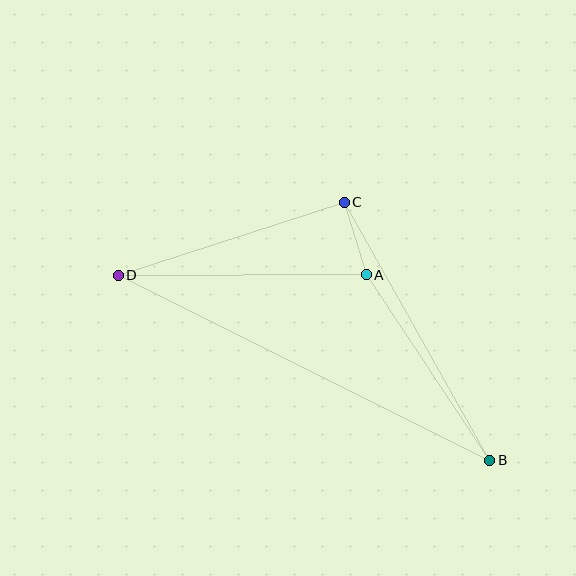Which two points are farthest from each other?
Points B and D are farthest from each other.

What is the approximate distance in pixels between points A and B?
The distance between A and B is approximately 223 pixels.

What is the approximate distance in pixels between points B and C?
The distance between B and C is approximately 296 pixels.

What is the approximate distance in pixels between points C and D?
The distance between C and D is approximately 238 pixels.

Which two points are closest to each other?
Points A and C are closest to each other.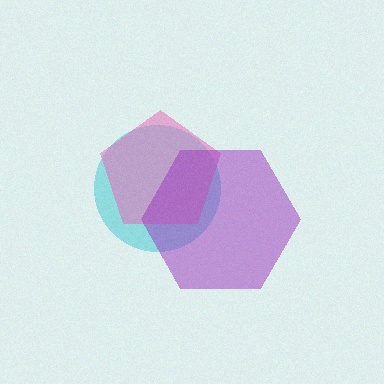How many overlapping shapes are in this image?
There are 3 overlapping shapes in the image.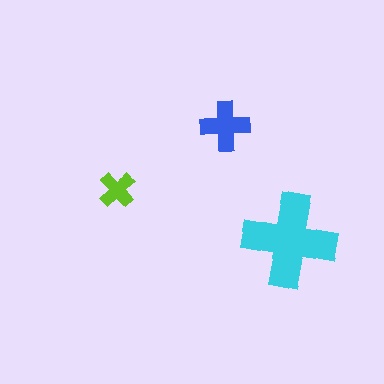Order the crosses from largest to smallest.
the cyan one, the blue one, the lime one.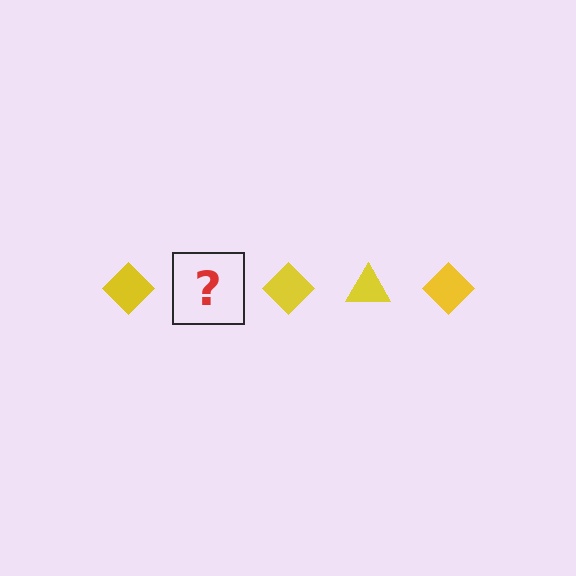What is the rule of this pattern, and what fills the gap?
The rule is that the pattern cycles through diamond, triangle shapes in yellow. The gap should be filled with a yellow triangle.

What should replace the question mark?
The question mark should be replaced with a yellow triangle.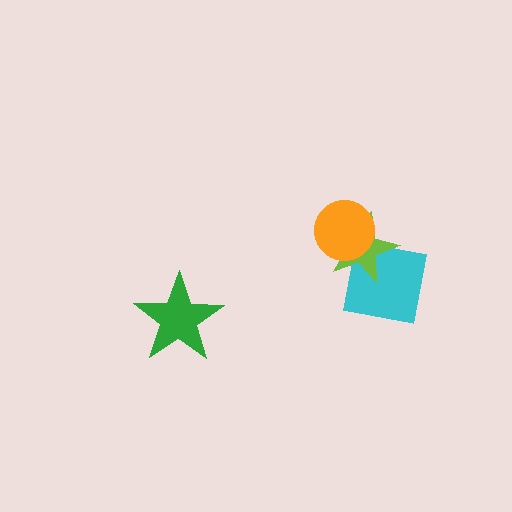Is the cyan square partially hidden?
Yes, it is partially covered by another shape.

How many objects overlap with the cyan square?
1 object overlaps with the cyan square.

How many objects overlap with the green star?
0 objects overlap with the green star.